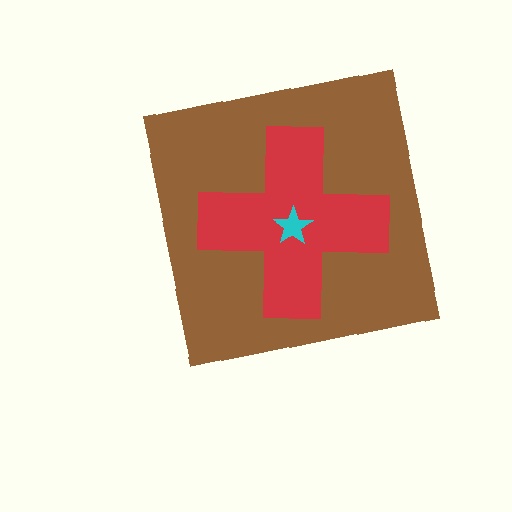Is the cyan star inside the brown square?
Yes.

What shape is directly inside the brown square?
The red cross.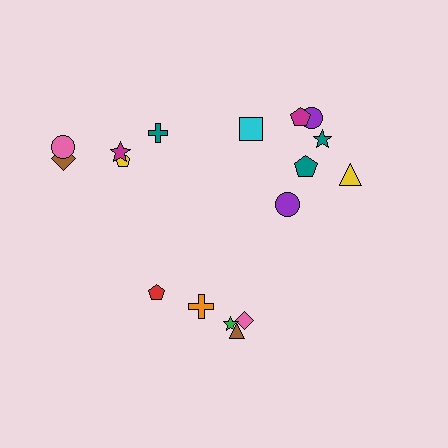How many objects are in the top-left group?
There are 5 objects.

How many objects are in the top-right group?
There are 7 objects.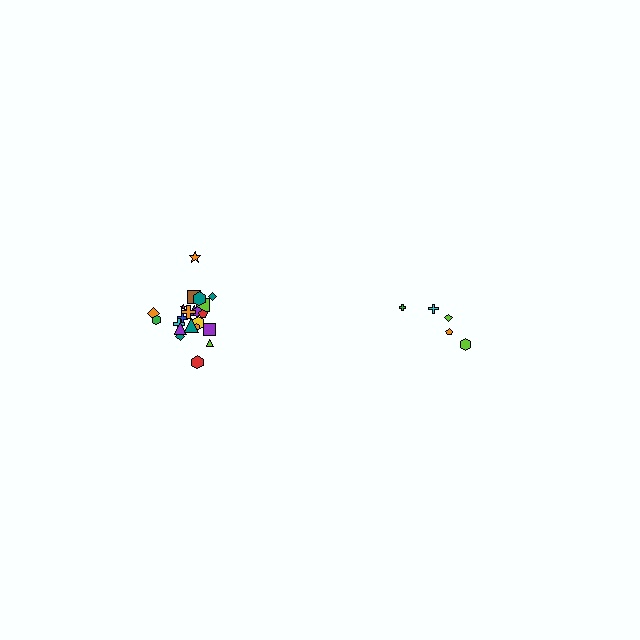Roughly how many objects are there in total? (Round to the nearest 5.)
Roughly 25 objects in total.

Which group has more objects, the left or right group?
The left group.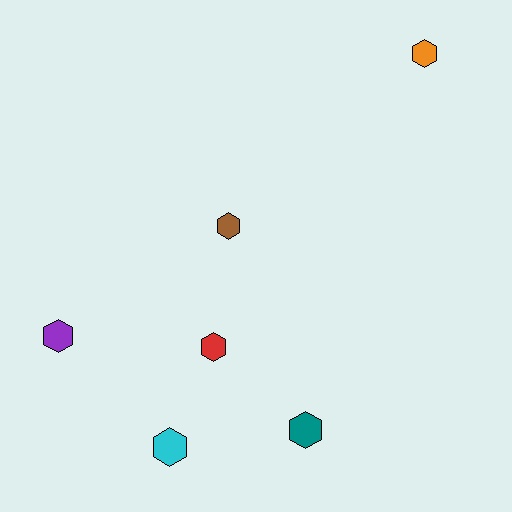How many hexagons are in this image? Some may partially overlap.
There are 6 hexagons.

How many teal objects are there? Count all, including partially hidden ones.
There is 1 teal object.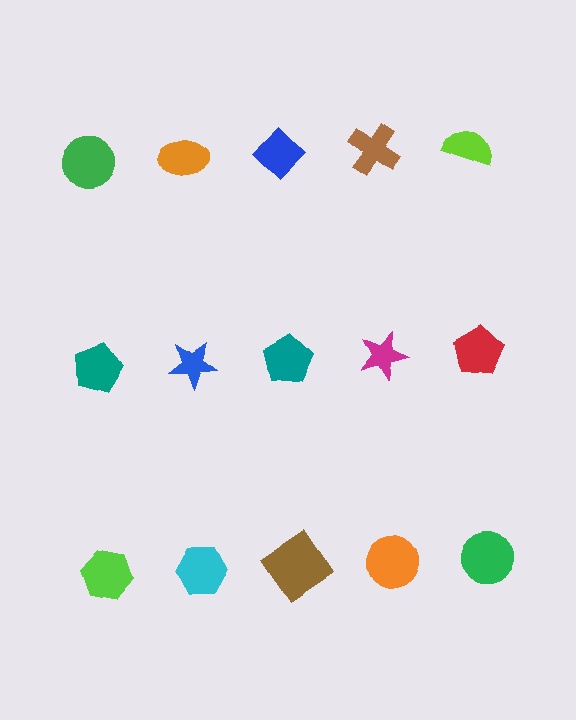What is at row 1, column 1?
A green circle.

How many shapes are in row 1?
5 shapes.